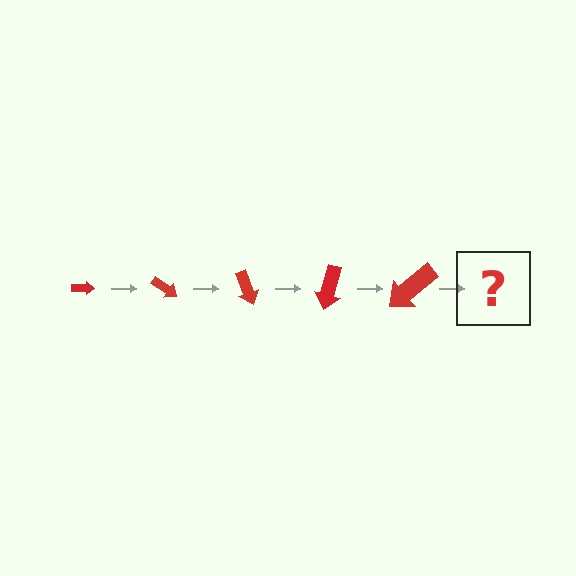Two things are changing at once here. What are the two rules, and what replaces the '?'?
The two rules are that the arrow grows larger each step and it rotates 35 degrees each step. The '?' should be an arrow, larger than the previous one and rotated 175 degrees from the start.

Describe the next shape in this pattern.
It should be an arrow, larger than the previous one and rotated 175 degrees from the start.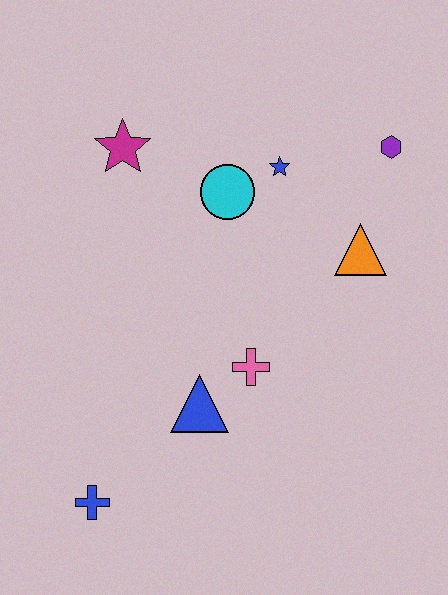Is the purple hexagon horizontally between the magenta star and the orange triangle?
No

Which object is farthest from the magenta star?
The blue cross is farthest from the magenta star.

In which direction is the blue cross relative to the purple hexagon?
The blue cross is below the purple hexagon.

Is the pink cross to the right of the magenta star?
Yes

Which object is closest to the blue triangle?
The pink cross is closest to the blue triangle.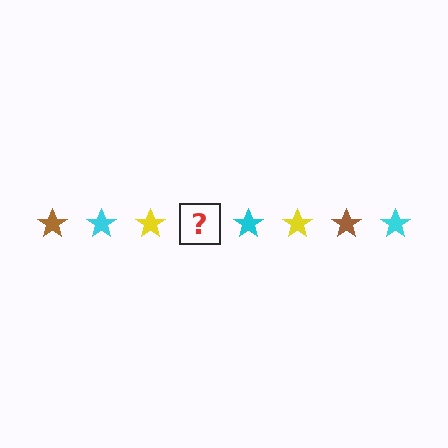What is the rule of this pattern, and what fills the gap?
The rule is that the pattern cycles through brown, cyan, yellow stars. The gap should be filled with a brown star.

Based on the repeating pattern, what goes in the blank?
The blank should be a brown star.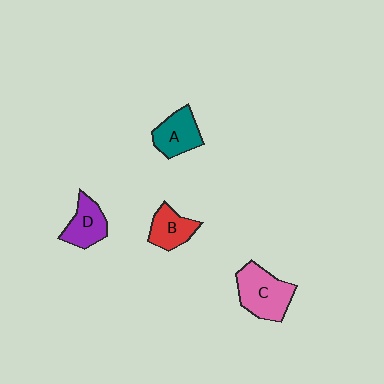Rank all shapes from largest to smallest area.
From largest to smallest: C (pink), A (teal), D (purple), B (red).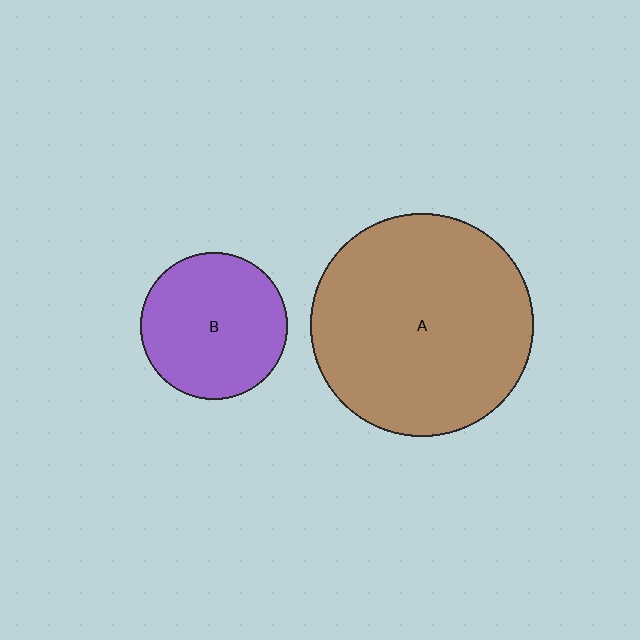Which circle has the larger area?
Circle A (brown).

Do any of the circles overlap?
No, none of the circles overlap.